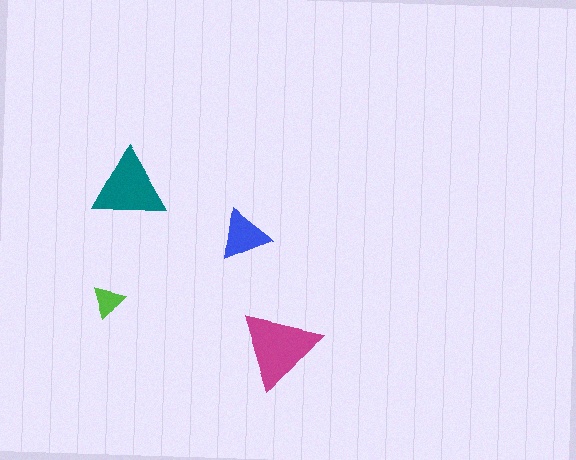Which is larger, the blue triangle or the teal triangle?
The teal one.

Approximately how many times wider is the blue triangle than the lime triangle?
About 1.5 times wider.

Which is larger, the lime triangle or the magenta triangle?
The magenta one.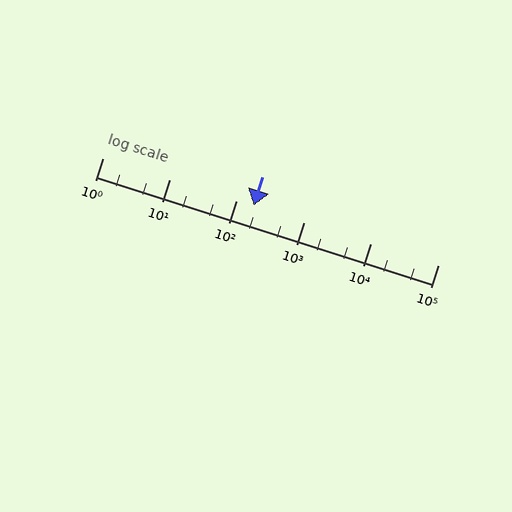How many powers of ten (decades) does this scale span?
The scale spans 5 decades, from 1 to 100000.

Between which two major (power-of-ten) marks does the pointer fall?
The pointer is between 100 and 1000.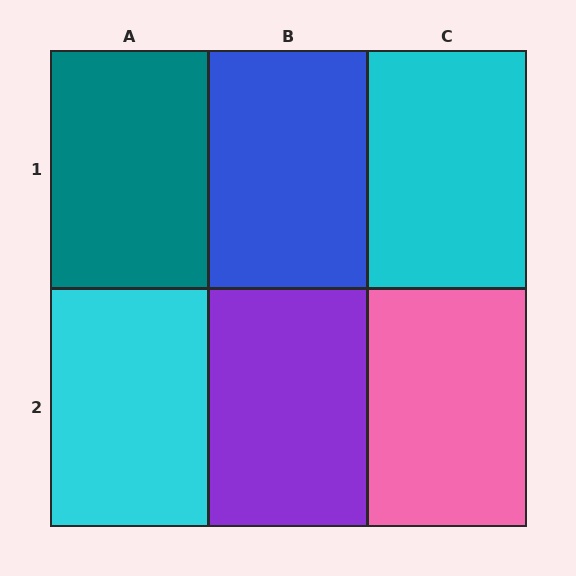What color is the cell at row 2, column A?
Cyan.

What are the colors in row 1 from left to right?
Teal, blue, cyan.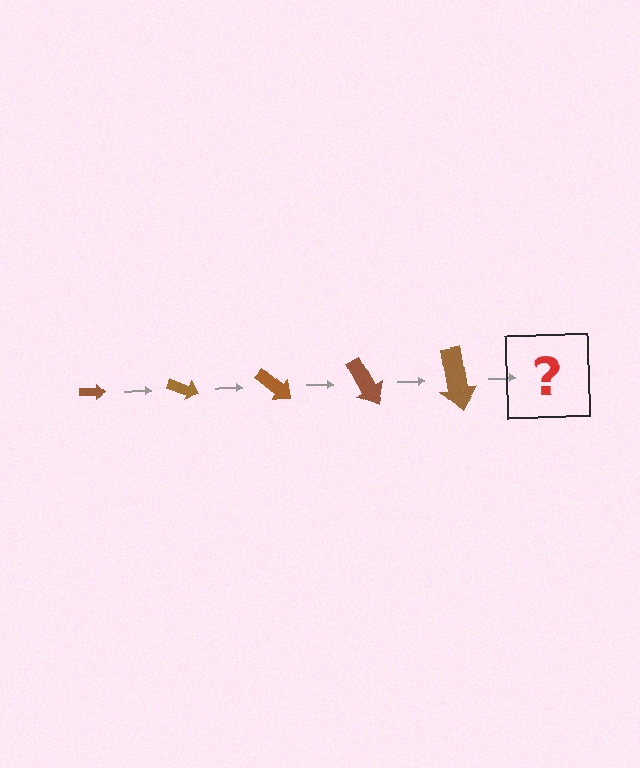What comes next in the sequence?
The next element should be an arrow, larger than the previous one and rotated 100 degrees from the start.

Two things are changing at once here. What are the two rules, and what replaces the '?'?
The two rules are that the arrow grows larger each step and it rotates 20 degrees each step. The '?' should be an arrow, larger than the previous one and rotated 100 degrees from the start.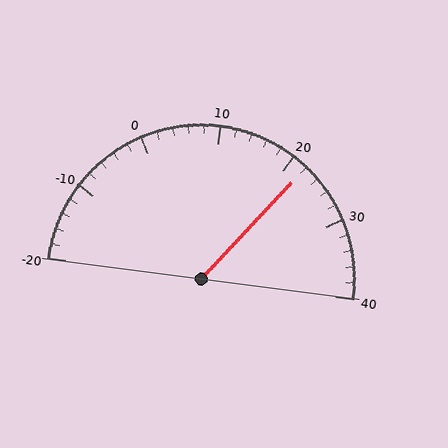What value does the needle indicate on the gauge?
The needle indicates approximately 22.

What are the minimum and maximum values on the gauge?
The gauge ranges from -20 to 40.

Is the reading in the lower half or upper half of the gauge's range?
The reading is in the upper half of the range (-20 to 40).